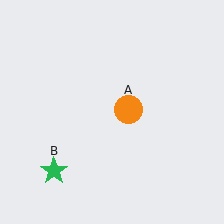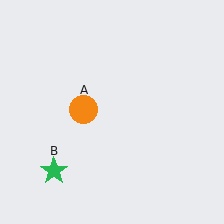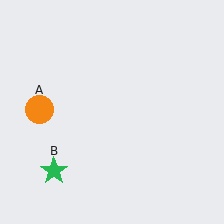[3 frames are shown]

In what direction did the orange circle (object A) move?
The orange circle (object A) moved left.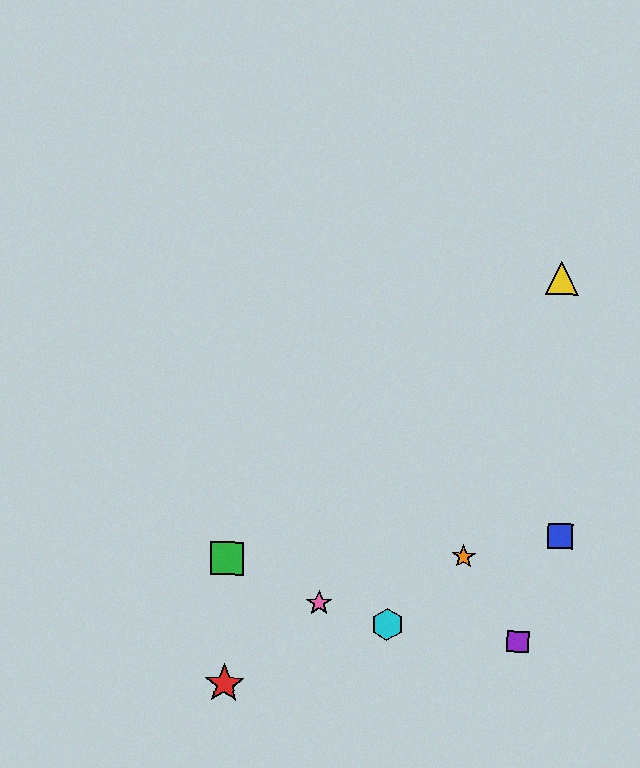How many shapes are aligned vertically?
2 shapes (the red star, the green square) are aligned vertically.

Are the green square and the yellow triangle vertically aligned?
No, the green square is at x≈226 and the yellow triangle is at x≈562.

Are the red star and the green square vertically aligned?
Yes, both are at x≈224.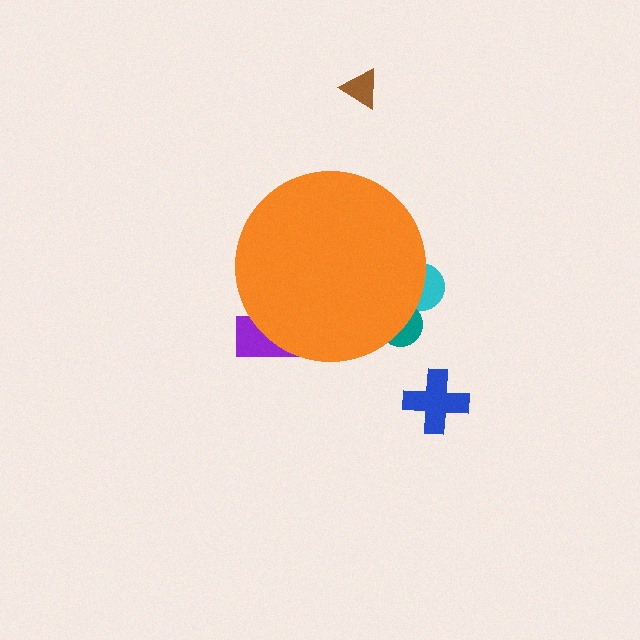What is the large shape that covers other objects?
An orange circle.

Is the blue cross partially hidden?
No, the blue cross is fully visible.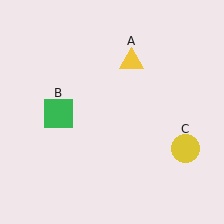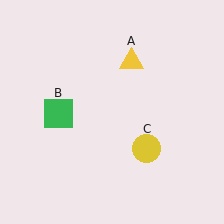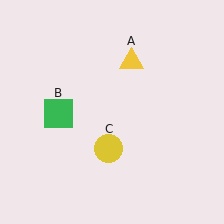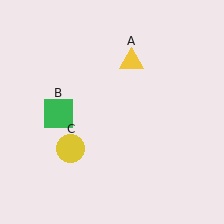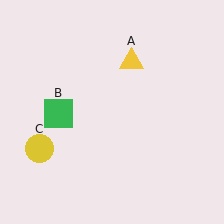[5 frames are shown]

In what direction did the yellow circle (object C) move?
The yellow circle (object C) moved left.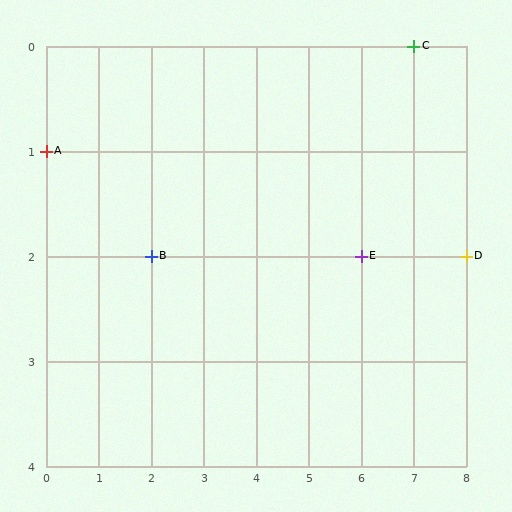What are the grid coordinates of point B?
Point B is at grid coordinates (2, 2).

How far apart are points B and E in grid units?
Points B and E are 4 columns apart.